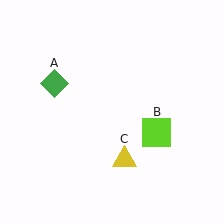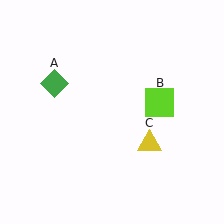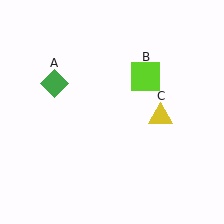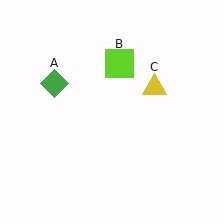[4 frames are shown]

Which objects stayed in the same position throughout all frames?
Green diamond (object A) remained stationary.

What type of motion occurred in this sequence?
The lime square (object B), yellow triangle (object C) rotated counterclockwise around the center of the scene.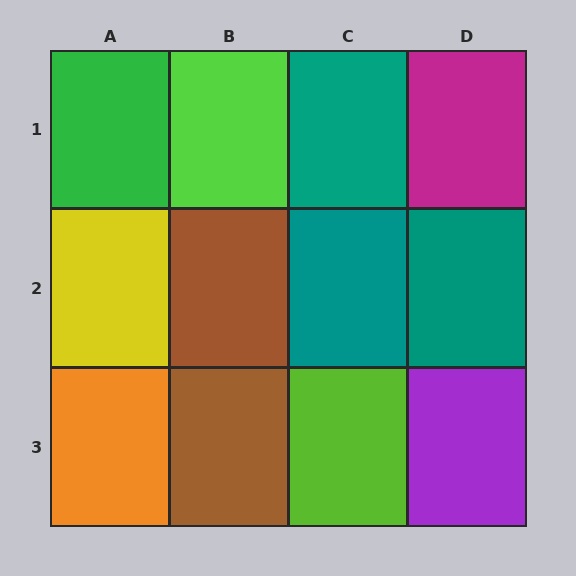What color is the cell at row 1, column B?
Lime.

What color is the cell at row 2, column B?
Brown.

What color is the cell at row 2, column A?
Yellow.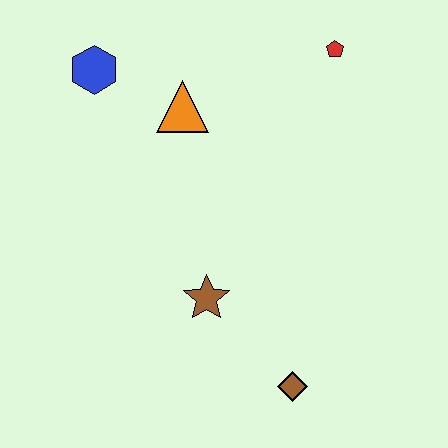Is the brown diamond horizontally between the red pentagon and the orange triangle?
Yes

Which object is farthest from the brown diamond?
The blue hexagon is farthest from the brown diamond.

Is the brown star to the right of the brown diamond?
No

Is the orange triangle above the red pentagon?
No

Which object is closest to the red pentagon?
The orange triangle is closest to the red pentagon.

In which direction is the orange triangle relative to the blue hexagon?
The orange triangle is to the right of the blue hexagon.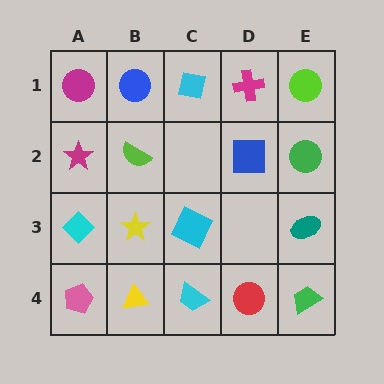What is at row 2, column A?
A magenta star.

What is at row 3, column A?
A cyan diamond.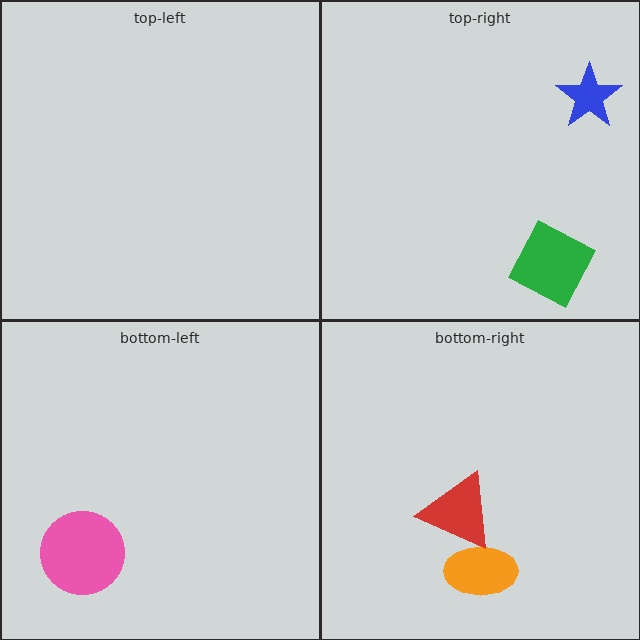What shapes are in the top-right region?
The blue star, the green diamond.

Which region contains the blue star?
The top-right region.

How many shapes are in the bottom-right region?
2.